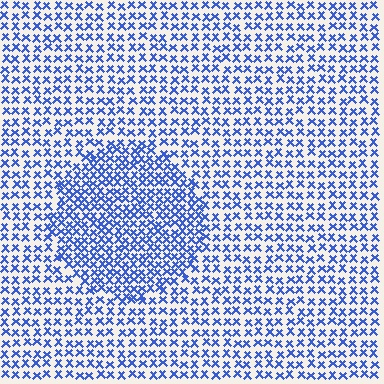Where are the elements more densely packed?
The elements are more densely packed inside the circle boundary.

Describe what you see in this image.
The image contains small blue elements arranged at two different densities. A circle-shaped region is visible where the elements are more densely packed than the surrounding area.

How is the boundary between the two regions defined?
The boundary is defined by a change in element density (approximately 1.7x ratio). All elements are the same color, size, and shape.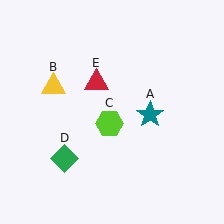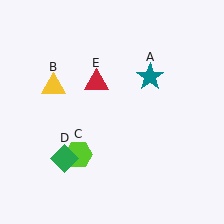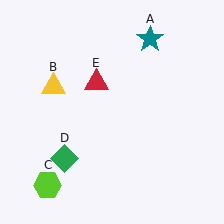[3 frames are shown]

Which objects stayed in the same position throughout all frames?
Yellow triangle (object B) and green diamond (object D) and red triangle (object E) remained stationary.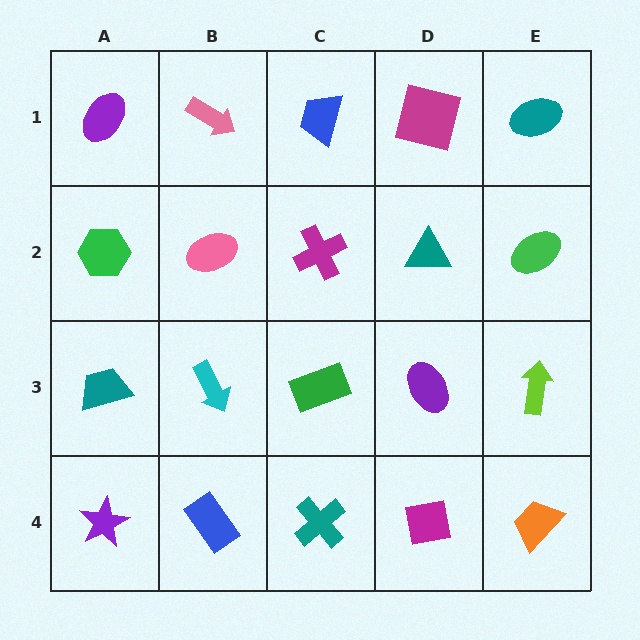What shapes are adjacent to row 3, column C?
A magenta cross (row 2, column C), a teal cross (row 4, column C), a cyan arrow (row 3, column B), a purple ellipse (row 3, column D).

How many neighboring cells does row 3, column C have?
4.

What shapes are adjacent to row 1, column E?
A green ellipse (row 2, column E), a magenta square (row 1, column D).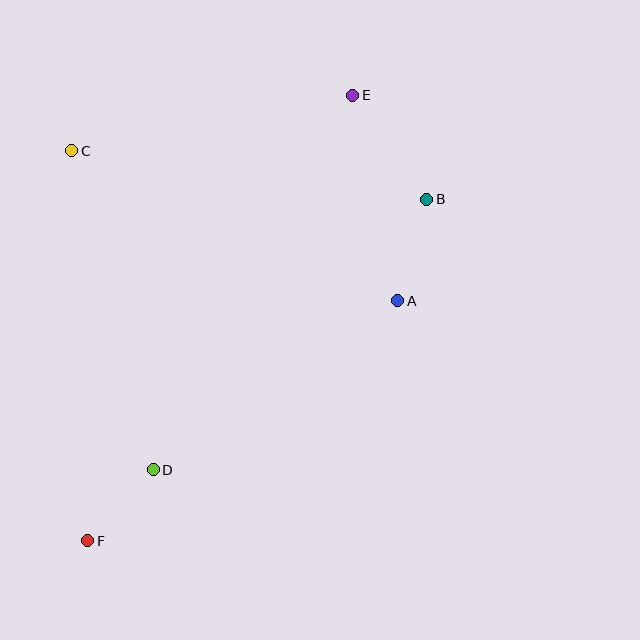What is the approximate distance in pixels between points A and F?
The distance between A and F is approximately 392 pixels.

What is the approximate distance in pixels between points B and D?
The distance between B and D is approximately 384 pixels.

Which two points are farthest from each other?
Points E and F are farthest from each other.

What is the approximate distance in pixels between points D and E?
The distance between D and E is approximately 424 pixels.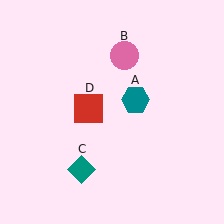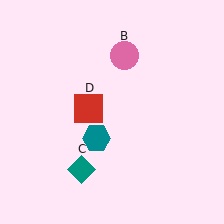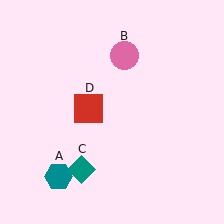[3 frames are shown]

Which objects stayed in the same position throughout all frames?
Pink circle (object B) and teal diamond (object C) and red square (object D) remained stationary.